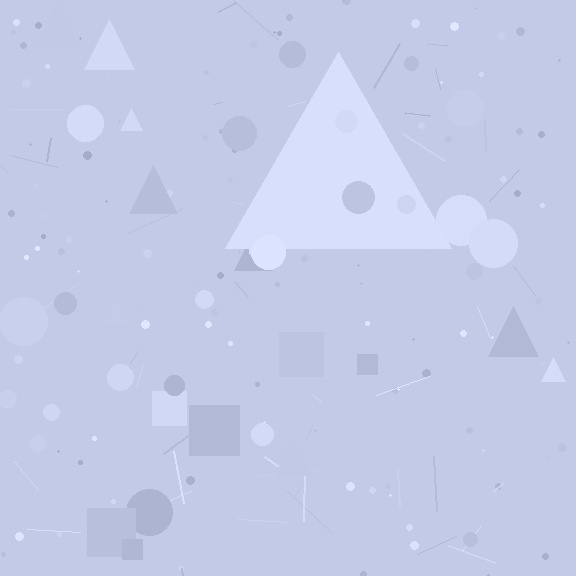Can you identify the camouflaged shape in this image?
The camouflaged shape is a triangle.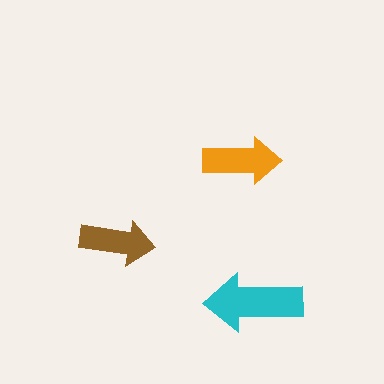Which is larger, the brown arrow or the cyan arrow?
The cyan one.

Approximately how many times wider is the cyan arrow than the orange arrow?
About 1.5 times wider.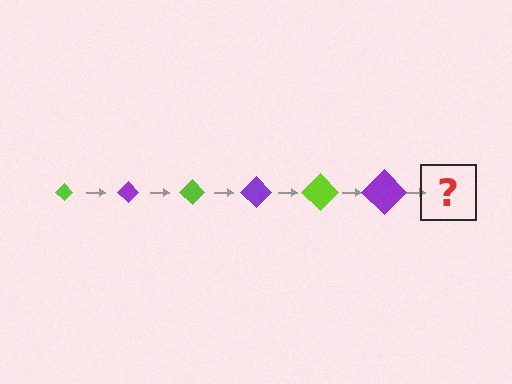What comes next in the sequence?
The next element should be a lime diamond, larger than the previous one.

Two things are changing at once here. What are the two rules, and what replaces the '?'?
The two rules are that the diamond grows larger each step and the color cycles through lime and purple. The '?' should be a lime diamond, larger than the previous one.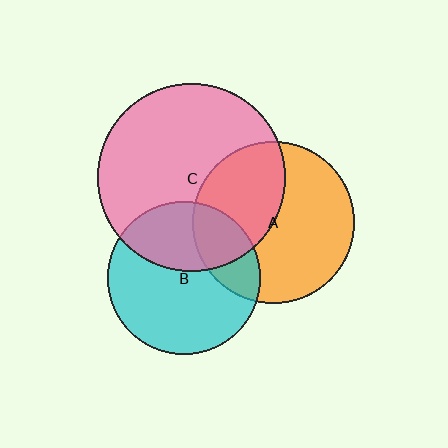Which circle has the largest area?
Circle C (pink).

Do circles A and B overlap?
Yes.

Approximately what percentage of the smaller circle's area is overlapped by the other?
Approximately 25%.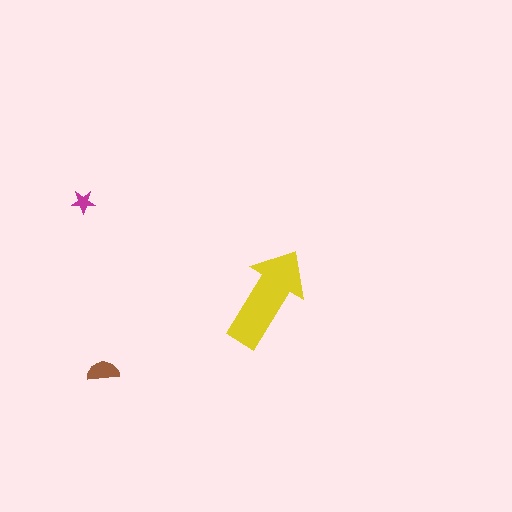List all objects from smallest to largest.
The magenta star, the brown semicircle, the yellow arrow.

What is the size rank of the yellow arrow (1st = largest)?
1st.